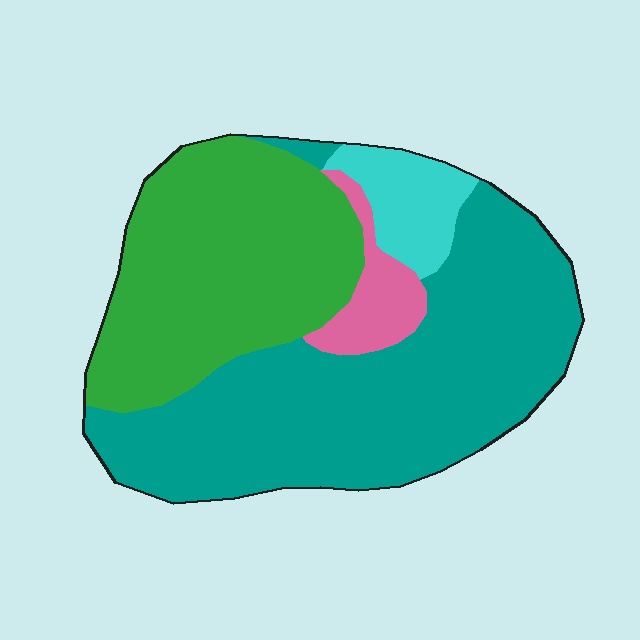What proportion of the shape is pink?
Pink takes up less than a quarter of the shape.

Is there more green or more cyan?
Green.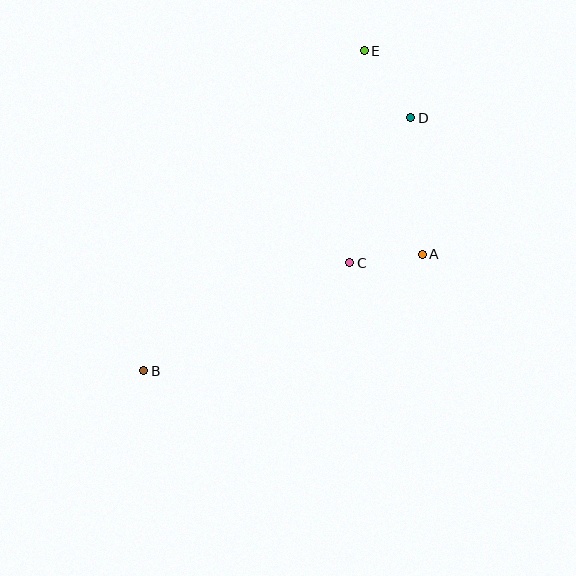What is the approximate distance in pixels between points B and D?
The distance between B and D is approximately 368 pixels.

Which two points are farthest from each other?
Points B and E are farthest from each other.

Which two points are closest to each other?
Points A and C are closest to each other.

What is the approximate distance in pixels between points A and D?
The distance between A and D is approximately 137 pixels.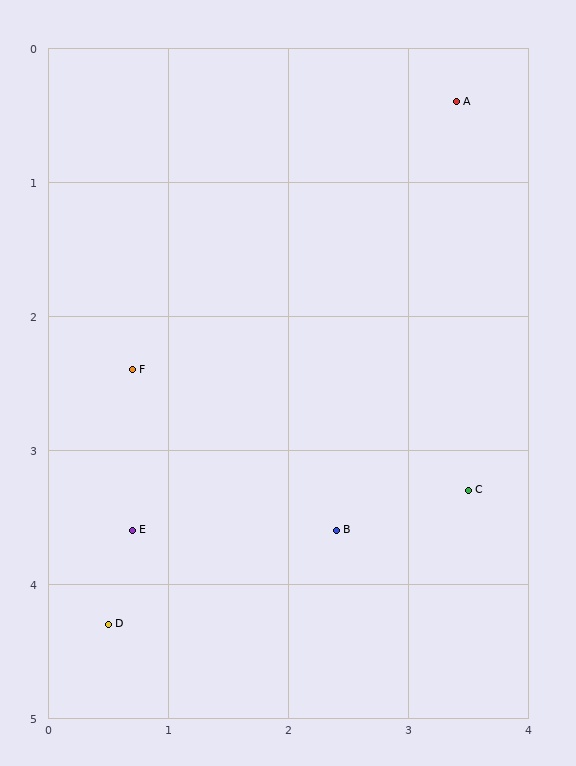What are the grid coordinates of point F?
Point F is at approximately (0.7, 2.4).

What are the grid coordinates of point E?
Point E is at approximately (0.7, 3.6).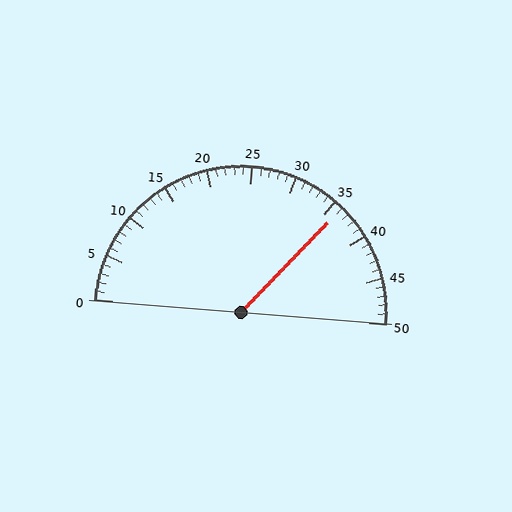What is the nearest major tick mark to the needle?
The nearest major tick mark is 35.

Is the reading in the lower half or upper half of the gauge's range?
The reading is in the upper half of the range (0 to 50).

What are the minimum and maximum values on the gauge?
The gauge ranges from 0 to 50.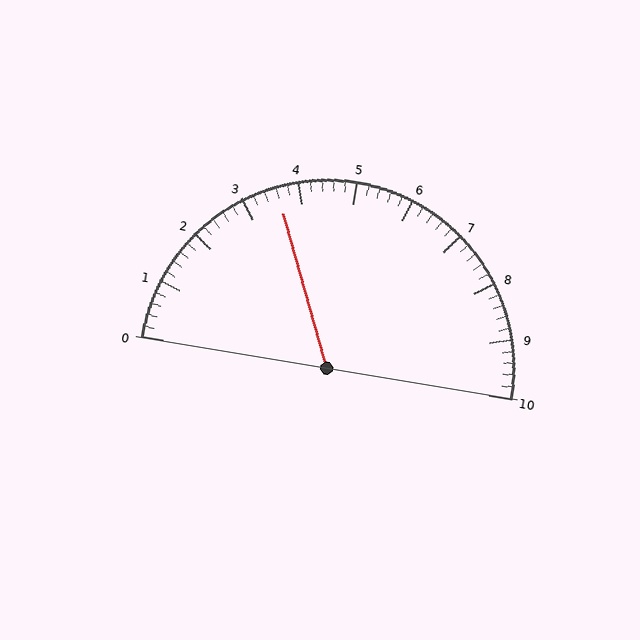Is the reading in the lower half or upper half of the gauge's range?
The reading is in the lower half of the range (0 to 10).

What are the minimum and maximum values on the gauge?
The gauge ranges from 0 to 10.